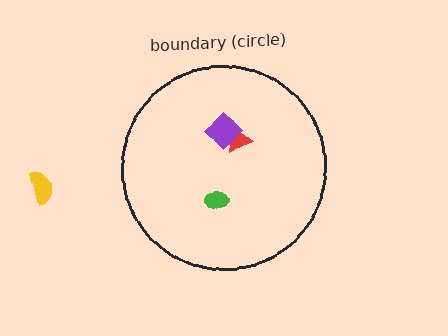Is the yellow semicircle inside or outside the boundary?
Outside.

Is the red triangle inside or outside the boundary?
Inside.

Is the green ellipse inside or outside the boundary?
Inside.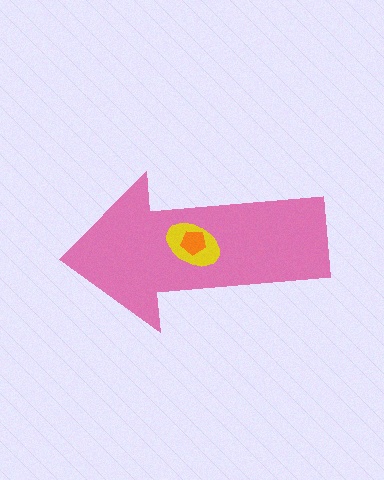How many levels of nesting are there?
3.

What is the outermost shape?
The pink arrow.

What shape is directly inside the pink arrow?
The yellow ellipse.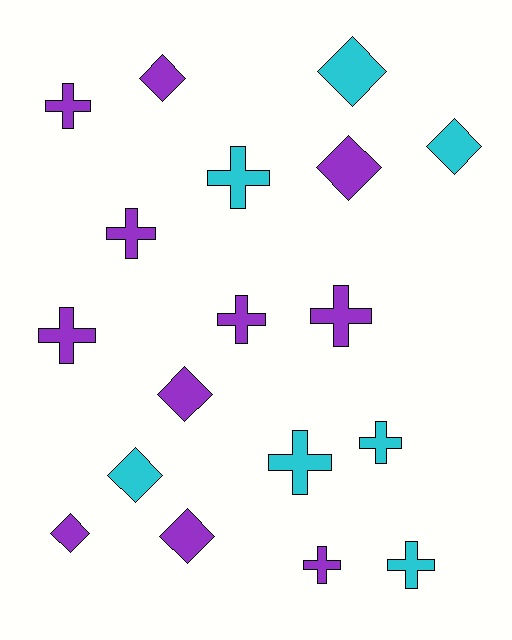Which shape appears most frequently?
Cross, with 10 objects.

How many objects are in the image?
There are 18 objects.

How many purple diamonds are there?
There are 5 purple diamonds.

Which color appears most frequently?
Purple, with 11 objects.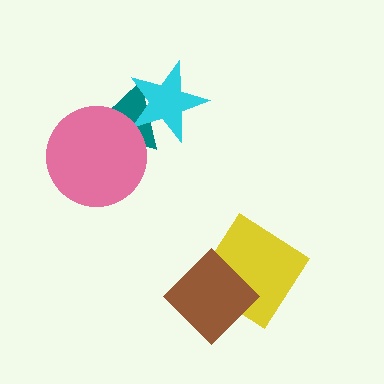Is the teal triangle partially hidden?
Yes, it is partially covered by another shape.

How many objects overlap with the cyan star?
1 object overlaps with the cyan star.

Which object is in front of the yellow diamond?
The brown diamond is in front of the yellow diamond.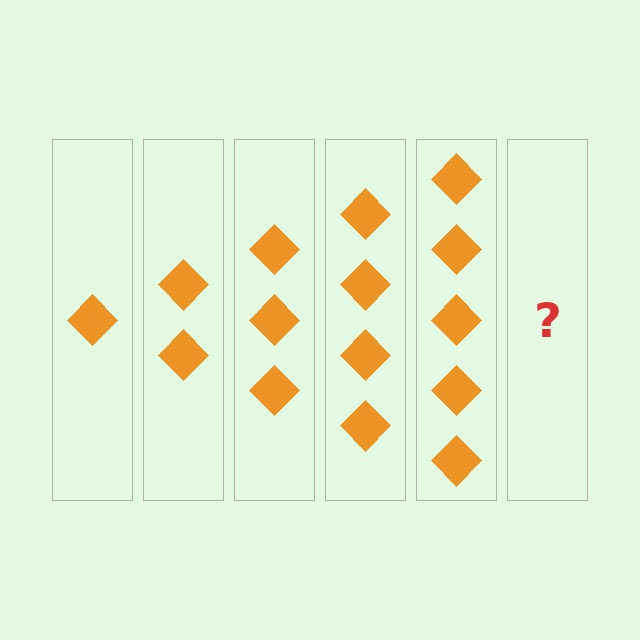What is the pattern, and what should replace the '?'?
The pattern is that each step adds one more diamond. The '?' should be 6 diamonds.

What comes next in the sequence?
The next element should be 6 diamonds.